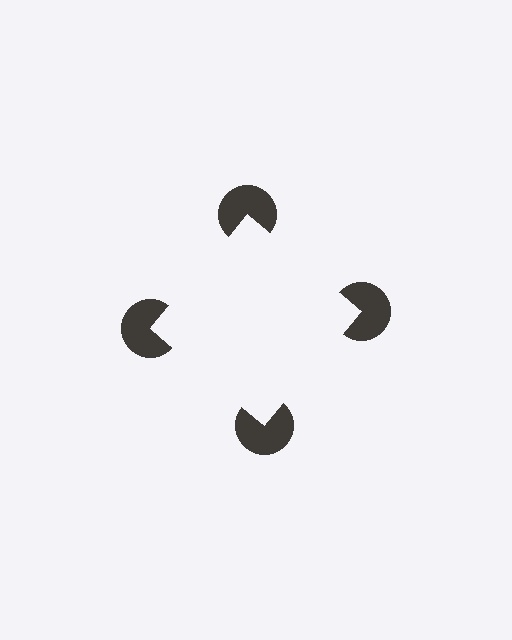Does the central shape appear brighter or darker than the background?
It typically appears slightly brighter than the background, even though no actual brightness change is drawn.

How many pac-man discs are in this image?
There are 4 — one at each vertex of the illusory square.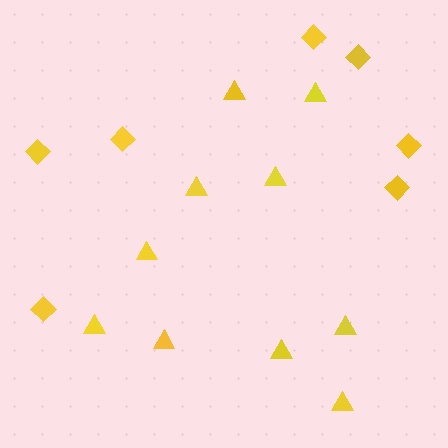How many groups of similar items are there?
There are 2 groups: one group of triangles (10) and one group of diamonds (7).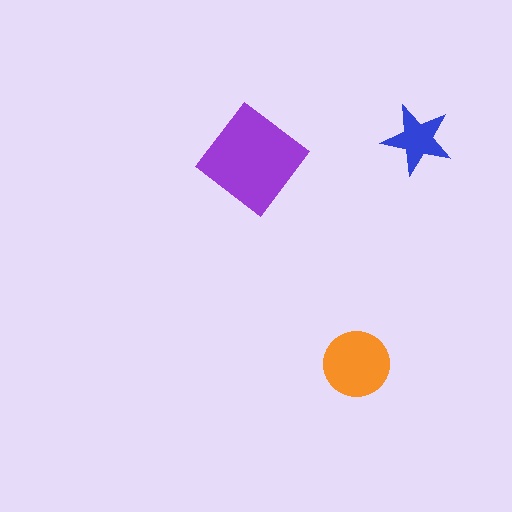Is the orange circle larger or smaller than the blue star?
Larger.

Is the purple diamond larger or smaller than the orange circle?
Larger.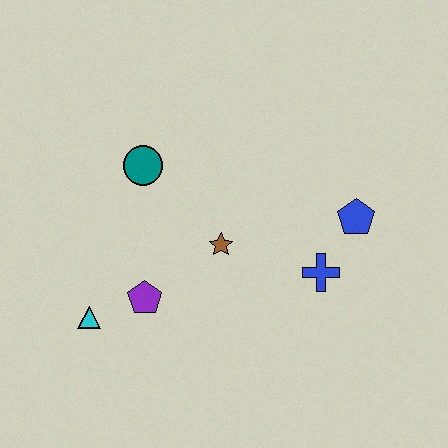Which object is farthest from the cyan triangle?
The blue pentagon is farthest from the cyan triangle.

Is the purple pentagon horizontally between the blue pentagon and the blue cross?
No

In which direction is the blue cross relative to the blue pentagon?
The blue cross is below the blue pentagon.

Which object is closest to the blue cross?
The blue pentagon is closest to the blue cross.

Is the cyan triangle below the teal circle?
Yes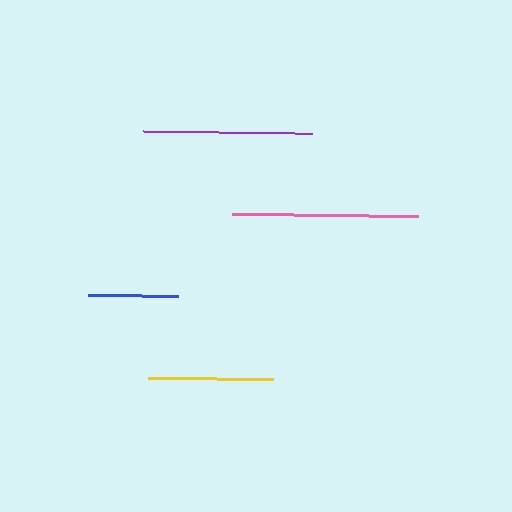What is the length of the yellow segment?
The yellow segment is approximately 125 pixels long.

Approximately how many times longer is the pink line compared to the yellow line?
The pink line is approximately 1.5 times the length of the yellow line.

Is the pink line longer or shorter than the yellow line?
The pink line is longer than the yellow line.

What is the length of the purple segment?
The purple segment is approximately 169 pixels long.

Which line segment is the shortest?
The blue line is the shortest at approximately 90 pixels.